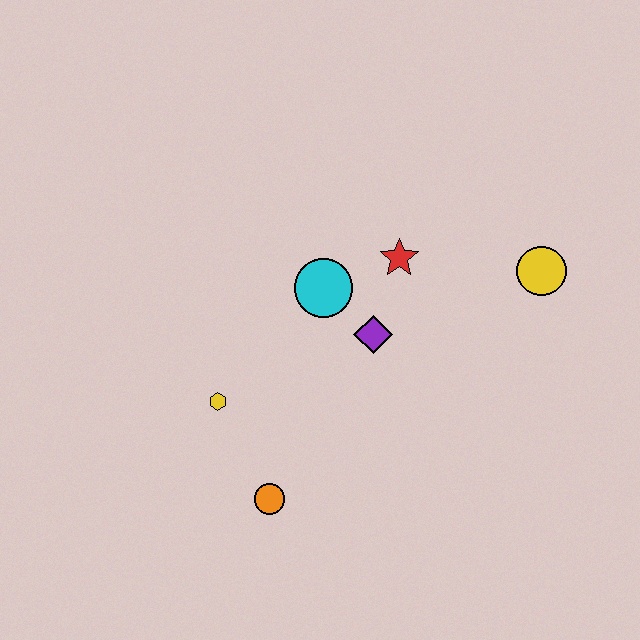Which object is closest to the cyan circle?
The purple diamond is closest to the cyan circle.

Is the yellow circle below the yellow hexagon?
No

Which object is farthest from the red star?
The orange circle is farthest from the red star.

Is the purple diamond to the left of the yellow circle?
Yes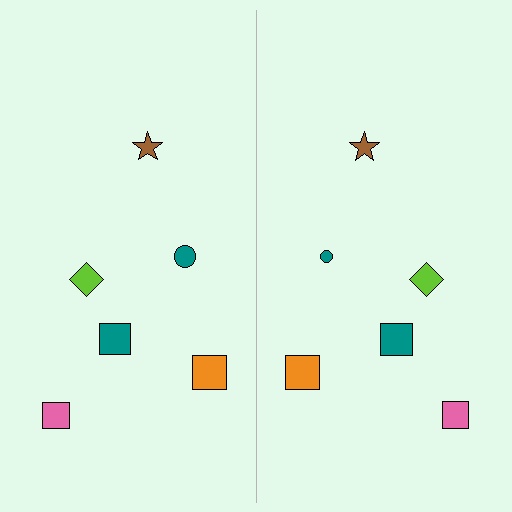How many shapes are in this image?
There are 12 shapes in this image.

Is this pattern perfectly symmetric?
No, the pattern is not perfectly symmetric. The teal circle on the right side has a different size than its mirror counterpart.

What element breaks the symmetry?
The teal circle on the right side has a different size than its mirror counterpart.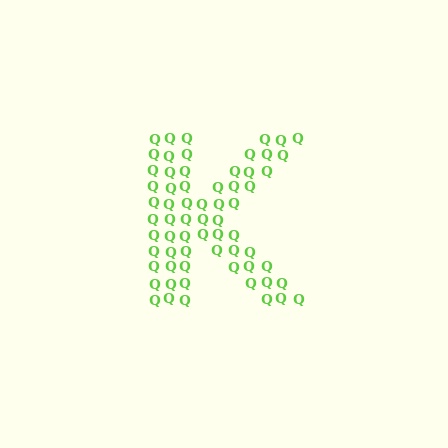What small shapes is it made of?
It is made of small letter Q's.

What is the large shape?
The large shape is the letter K.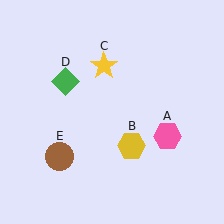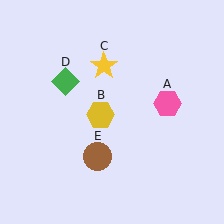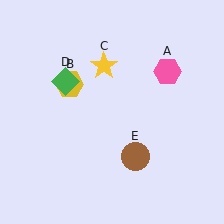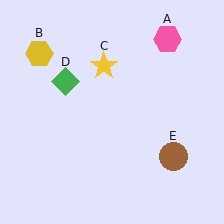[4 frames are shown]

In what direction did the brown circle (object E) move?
The brown circle (object E) moved right.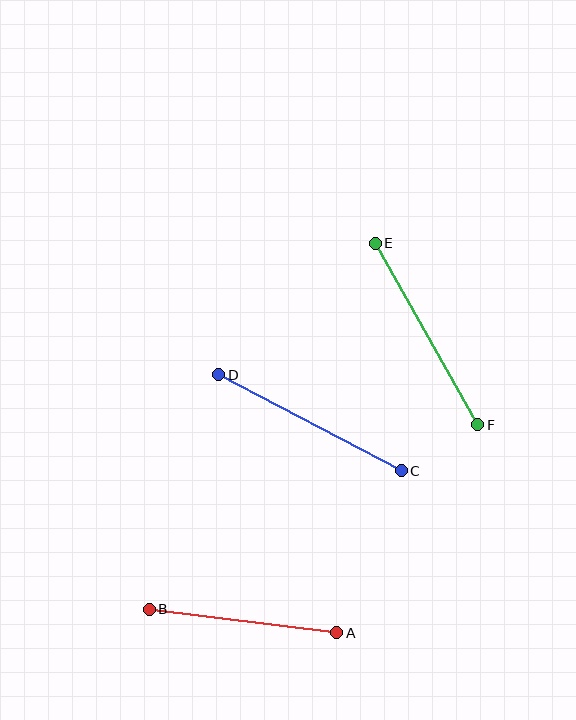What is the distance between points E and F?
The distance is approximately 208 pixels.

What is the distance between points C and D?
The distance is approximately 206 pixels.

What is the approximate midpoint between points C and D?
The midpoint is at approximately (310, 423) pixels.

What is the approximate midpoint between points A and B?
The midpoint is at approximately (243, 621) pixels.